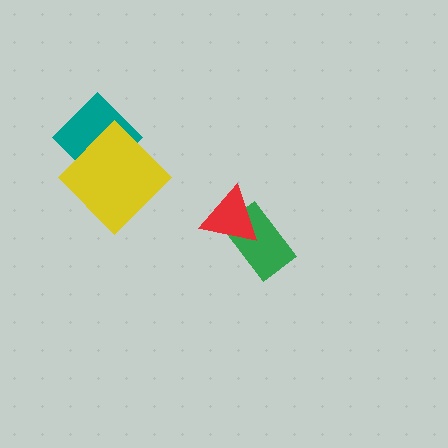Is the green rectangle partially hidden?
Yes, it is partially covered by another shape.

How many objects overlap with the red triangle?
1 object overlaps with the red triangle.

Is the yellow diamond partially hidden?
No, no other shape covers it.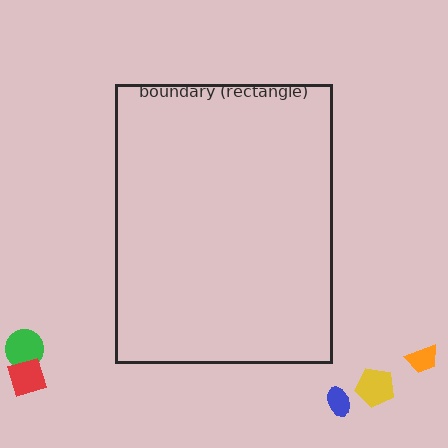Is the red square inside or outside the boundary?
Outside.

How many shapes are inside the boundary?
0 inside, 5 outside.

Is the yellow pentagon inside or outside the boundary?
Outside.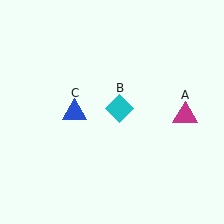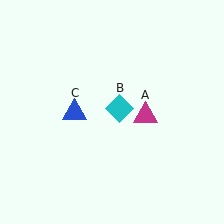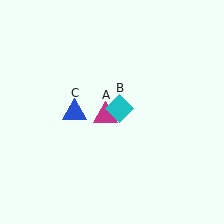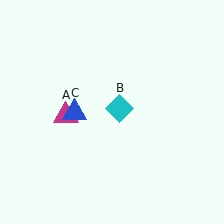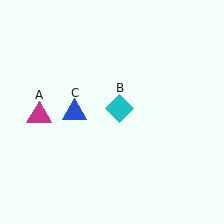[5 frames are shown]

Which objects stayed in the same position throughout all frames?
Cyan diamond (object B) and blue triangle (object C) remained stationary.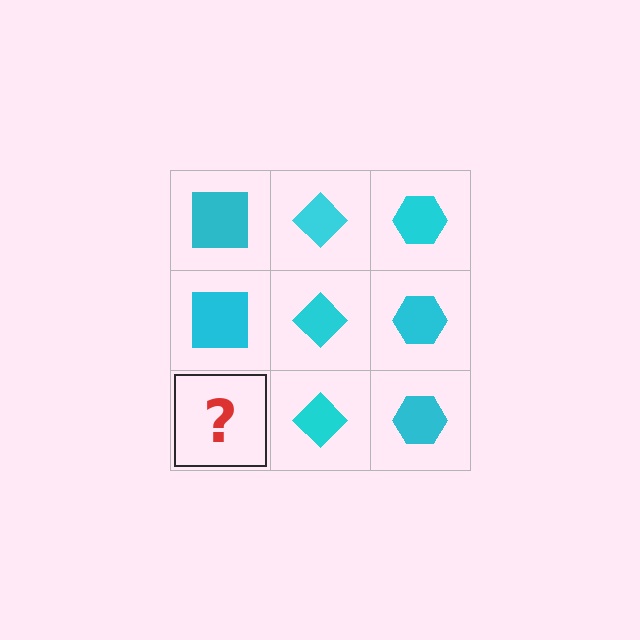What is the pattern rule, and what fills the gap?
The rule is that each column has a consistent shape. The gap should be filled with a cyan square.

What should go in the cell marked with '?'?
The missing cell should contain a cyan square.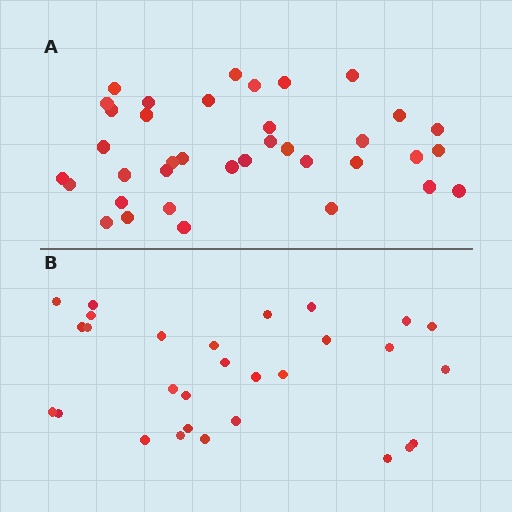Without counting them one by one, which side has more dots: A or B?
Region A (the top region) has more dots.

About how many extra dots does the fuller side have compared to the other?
Region A has roughly 8 or so more dots than region B.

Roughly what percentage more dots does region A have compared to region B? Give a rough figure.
About 30% more.